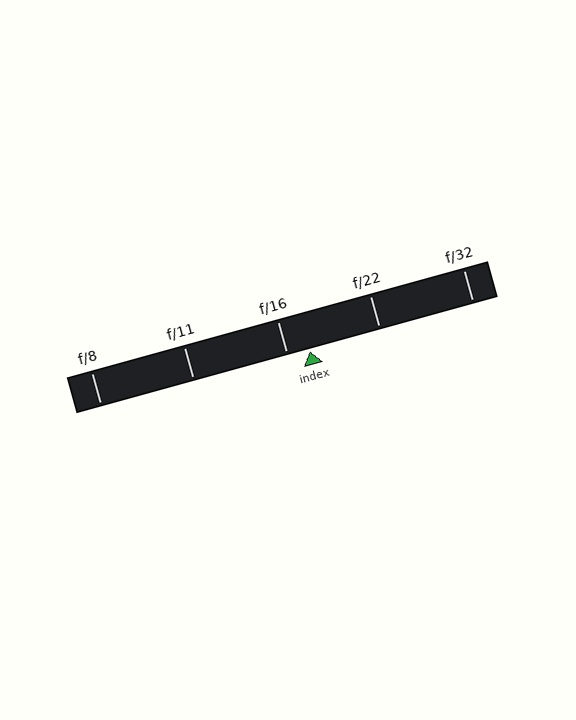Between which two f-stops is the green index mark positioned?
The index mark is between f/16 and f/22.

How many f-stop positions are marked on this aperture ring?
There are 5 f-stop positions marked.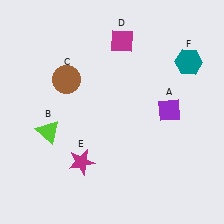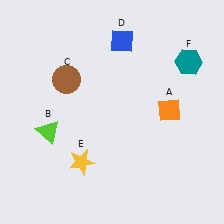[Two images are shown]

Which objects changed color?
A changed from purple to orange. D changed from magenta to blue. E changed from magenta to yellow.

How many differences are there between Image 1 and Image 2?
There are 3 differences between the two images.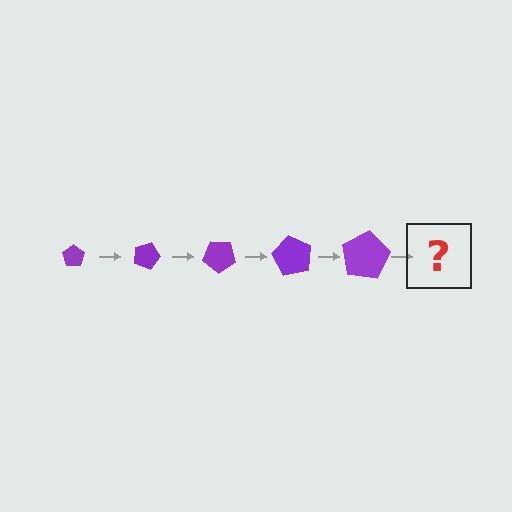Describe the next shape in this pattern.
It should be a pentagon, larger than the previous one and rotated 100 degrees from the start.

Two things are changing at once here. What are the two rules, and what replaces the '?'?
The two rules are that the pentagon grows larger each step and it rotates 20 degrees each step. The '?' should be a pentagon, larger than the previous one and rotated 100 degrees from the start.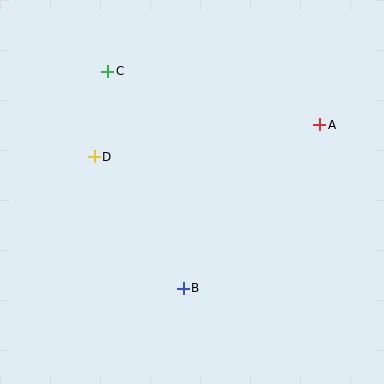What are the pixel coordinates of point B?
Point B is at (183, 288).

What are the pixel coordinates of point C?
Point C is at (108, 71).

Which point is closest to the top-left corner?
Point C is closest to the top-left corner.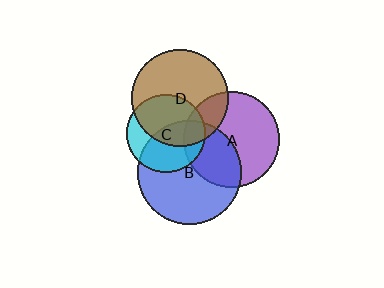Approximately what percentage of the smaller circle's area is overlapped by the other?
Approximately 55%.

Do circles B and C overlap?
Yes.